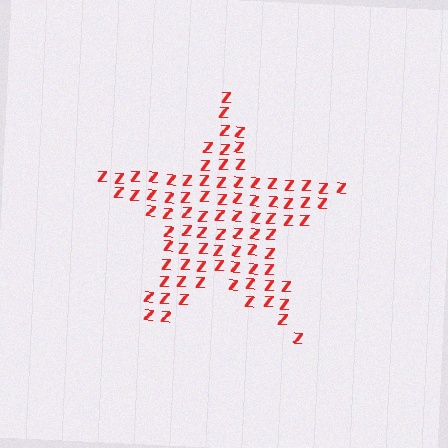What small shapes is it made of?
It is made of small letter Z's.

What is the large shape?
The large shape is a star.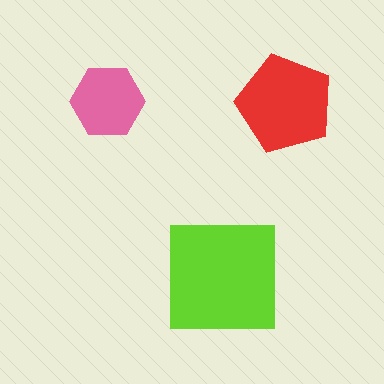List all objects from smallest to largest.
The pink hexagon, the red pentagon, the lime square.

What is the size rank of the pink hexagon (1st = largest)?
3rd.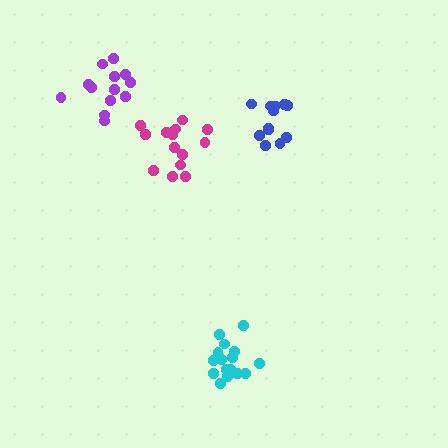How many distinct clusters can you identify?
There are 4 distinct clusters.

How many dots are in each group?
Group 1: 14 dots, Group 2: 12 dots, Group 3: 17 dots, Group 4: 13 dots (56 total).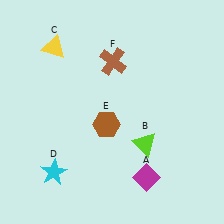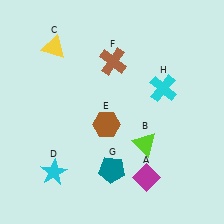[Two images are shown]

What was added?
A teal pentagon (G), a cyan cross (H) were added in Image 2.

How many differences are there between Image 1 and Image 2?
There are 2 differences between the two images.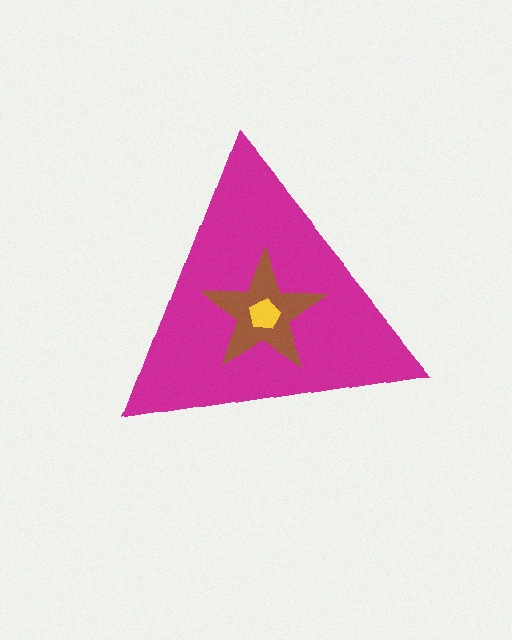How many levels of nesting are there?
3.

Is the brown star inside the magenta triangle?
Yes.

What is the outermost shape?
The magenta triangle.